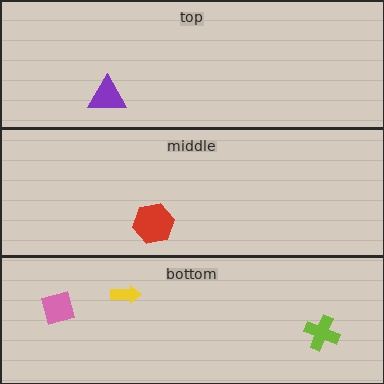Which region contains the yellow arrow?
The bottom region.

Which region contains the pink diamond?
The bottom region.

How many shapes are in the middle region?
1.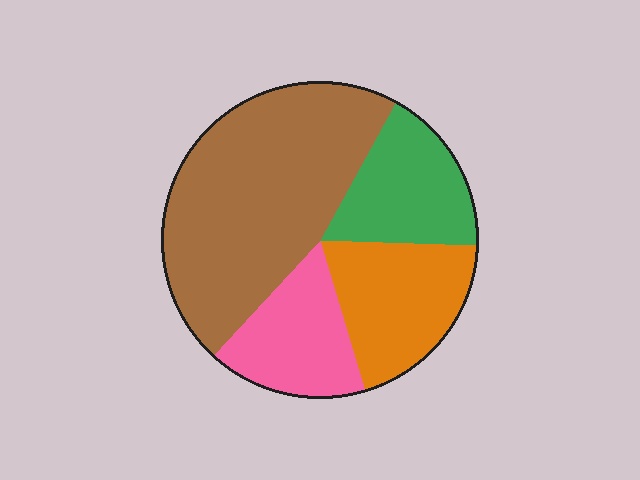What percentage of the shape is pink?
Pink covers around 15% of the shape.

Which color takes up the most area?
Brown, at roughly 45%.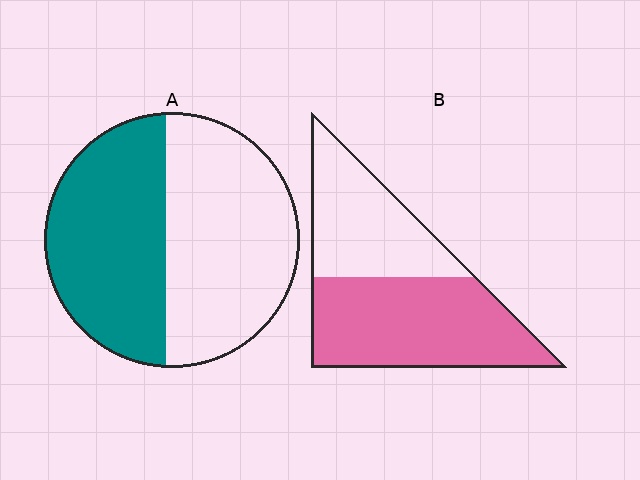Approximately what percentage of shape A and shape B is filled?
A is approximately 45% and B is approximately 60%.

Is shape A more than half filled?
Roughly half.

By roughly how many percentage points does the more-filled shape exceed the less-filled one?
By roughly 10 percentage points (B over A).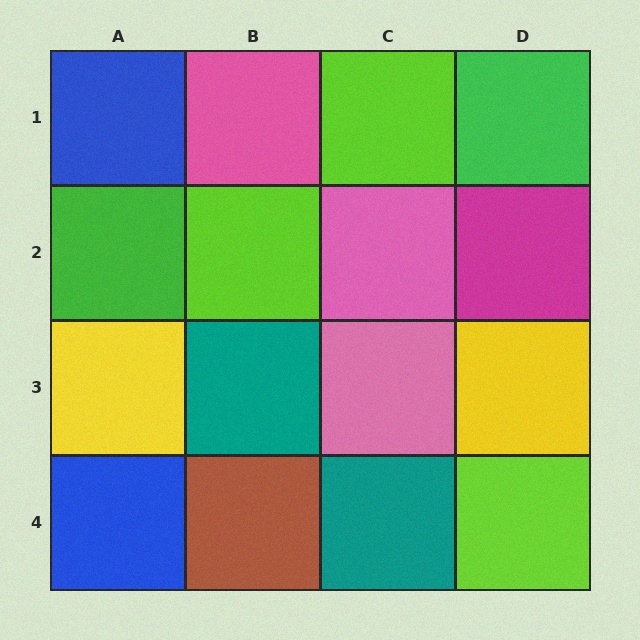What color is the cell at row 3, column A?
Yellow.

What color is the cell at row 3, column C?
Pink.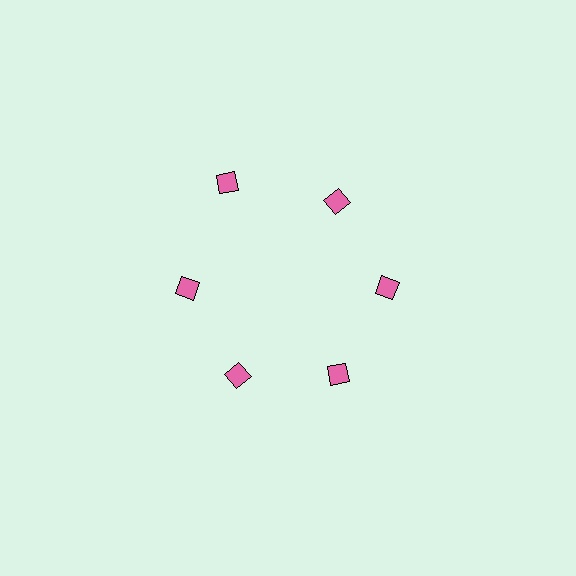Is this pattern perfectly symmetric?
No. The 6 pink diamonds are arranged in a ring, but one element near the 11 o'clock position is pushed outward from the center, breaking the 6-fold rotational symmetry.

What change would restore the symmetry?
The symmetry would be restored by moving it inward, back onto the ring so that all 6 diamonds sit at equal angles and equal distance from the center.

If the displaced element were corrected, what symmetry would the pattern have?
It would have 6-fold rotational symmetry — the pattern would map onto itself every 60 degrees.